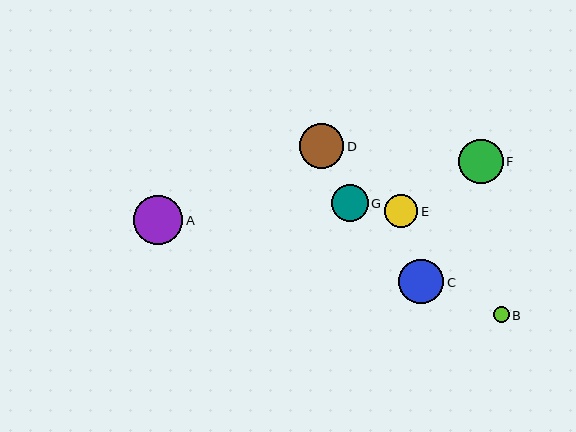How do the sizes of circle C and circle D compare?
Circle C and circle D are approximately the same size.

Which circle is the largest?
Circle A is the largest with a size of approximately 50 pixels.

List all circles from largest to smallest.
From largest to smallest: A, C, F, D, G, E, B.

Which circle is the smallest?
Circle B is the smallest with a size of approximately 16 pixels.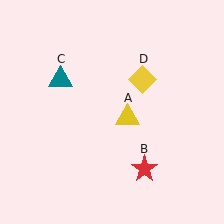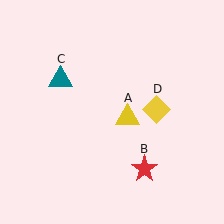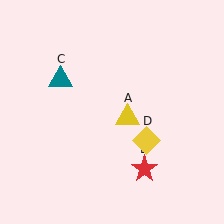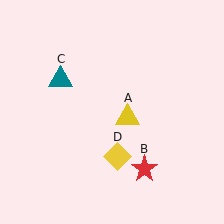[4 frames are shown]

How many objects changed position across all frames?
1 object changed position: yellow diamond (object D).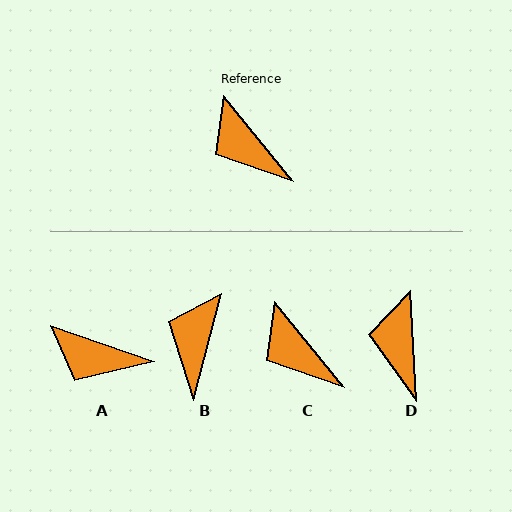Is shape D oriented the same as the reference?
No, it is off by about 36 degrees.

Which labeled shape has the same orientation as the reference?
C.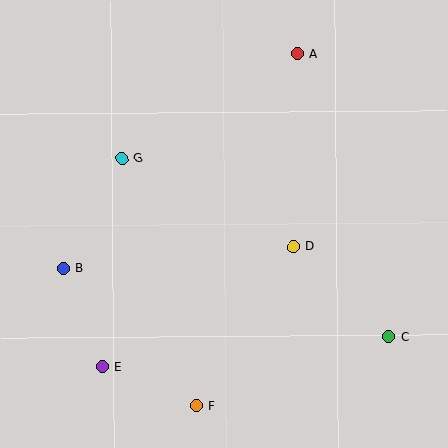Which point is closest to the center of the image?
Point D at (293, 247) is closest to the center.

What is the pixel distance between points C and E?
The distance between C and E is 288 pixels.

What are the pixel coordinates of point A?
Point A is at (297, 54).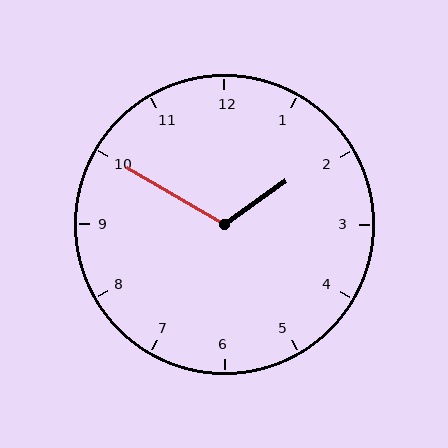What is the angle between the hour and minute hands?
Approximately 115 degrees.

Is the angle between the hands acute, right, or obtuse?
It is obtuse.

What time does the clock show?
1:50.